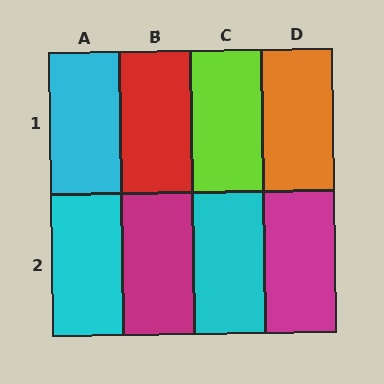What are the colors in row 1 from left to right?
Cyan, red, lime, orange.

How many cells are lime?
1 cell is lime.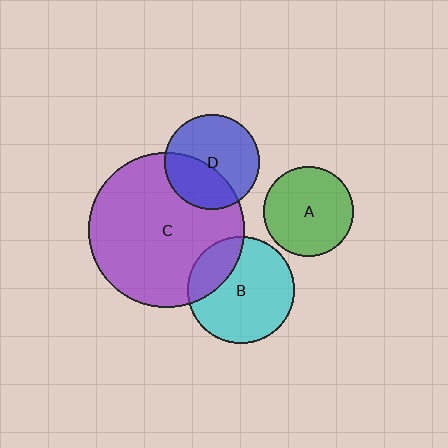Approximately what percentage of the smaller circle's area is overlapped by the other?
Approximately 40%.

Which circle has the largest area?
Circle C (purple).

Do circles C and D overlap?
Yes.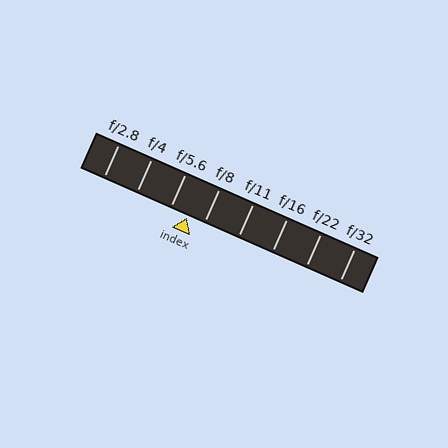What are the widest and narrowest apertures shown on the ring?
The widest aperture shown is f/2.8 and the narrowest is f/32.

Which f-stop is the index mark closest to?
The index mark is closest to f/8.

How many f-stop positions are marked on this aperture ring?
There are 8 f-stop positions marked.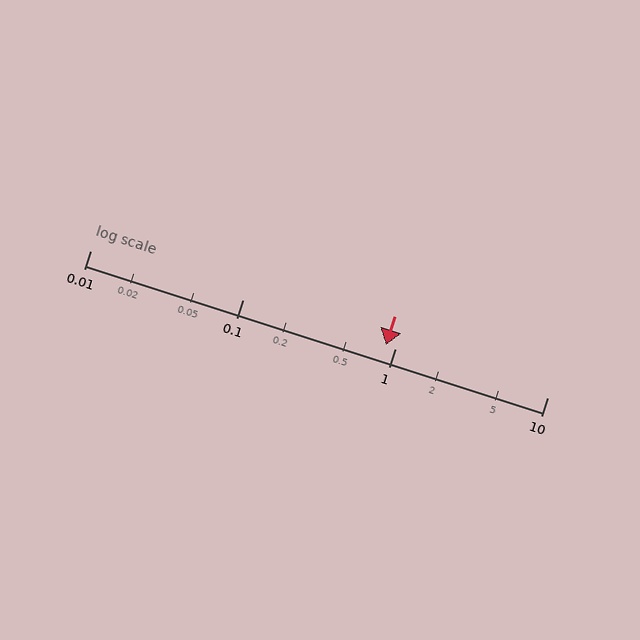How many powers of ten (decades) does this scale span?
The scale spans 3 decades, from 0.01 to 10.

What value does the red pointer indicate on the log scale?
The pointer indicates approximately 0.87.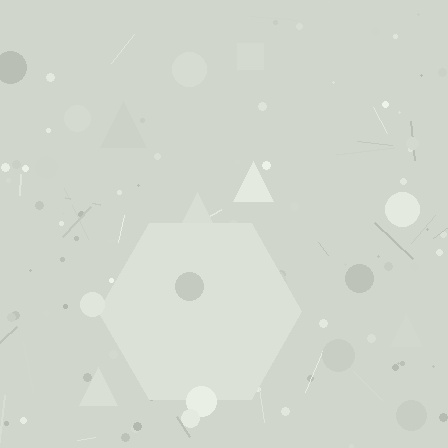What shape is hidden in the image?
A hexagon is hidden in the image.